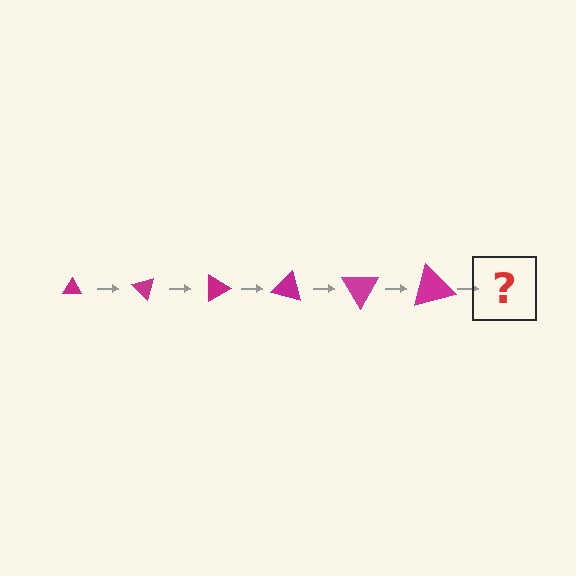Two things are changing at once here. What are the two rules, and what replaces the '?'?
The two rules are that the triangle grows larger each step and it rotates 45 degrees each step. The '?' should be a triangle, larger than the previous one and rotated 270 degrees from the start.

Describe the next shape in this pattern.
It should be a triangle, larger than the previous one and rotated 270 degrees from the start.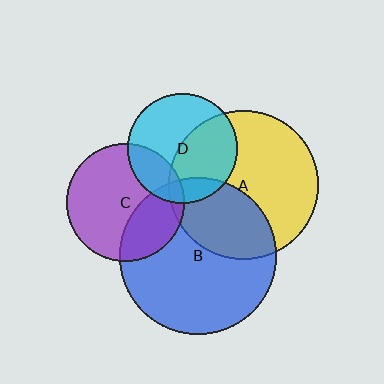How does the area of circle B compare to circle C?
Approximately 1.8 times.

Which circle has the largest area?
Circle B (blue).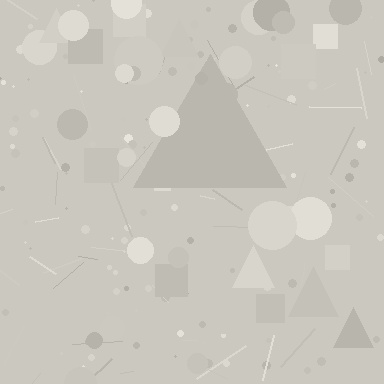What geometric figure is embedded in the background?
A triangle is embedded in the background.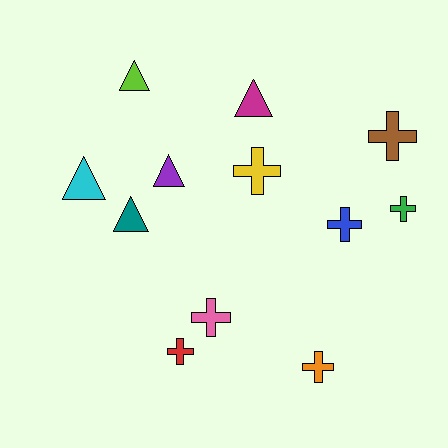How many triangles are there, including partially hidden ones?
There are 5 triangles.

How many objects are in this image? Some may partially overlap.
There are 12 objects.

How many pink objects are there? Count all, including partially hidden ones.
There is 1 pink object.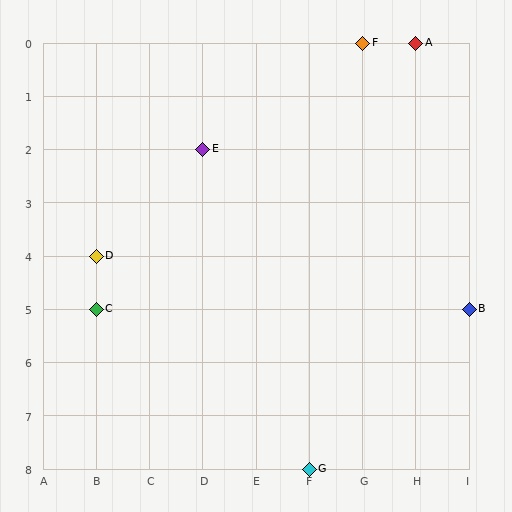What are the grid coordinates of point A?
Point A is at grid coordinates (H, 0).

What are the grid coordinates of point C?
Point C is at grid coordinates (B, 5).